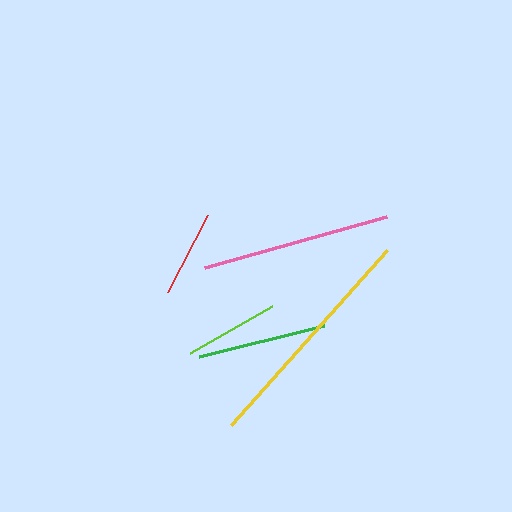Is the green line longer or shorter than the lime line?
The green line is longer than the lime line.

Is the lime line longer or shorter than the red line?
The lime line is longer than the red line.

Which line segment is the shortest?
The red line is the shortest at approximately 87 pixels.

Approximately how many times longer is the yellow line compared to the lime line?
The yellow line is approximately 2.5 times the length of the lime line.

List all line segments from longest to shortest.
From longest to shortest: yellow, pink, green, lime, red.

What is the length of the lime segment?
The lime segment is approximately 94 pixels long.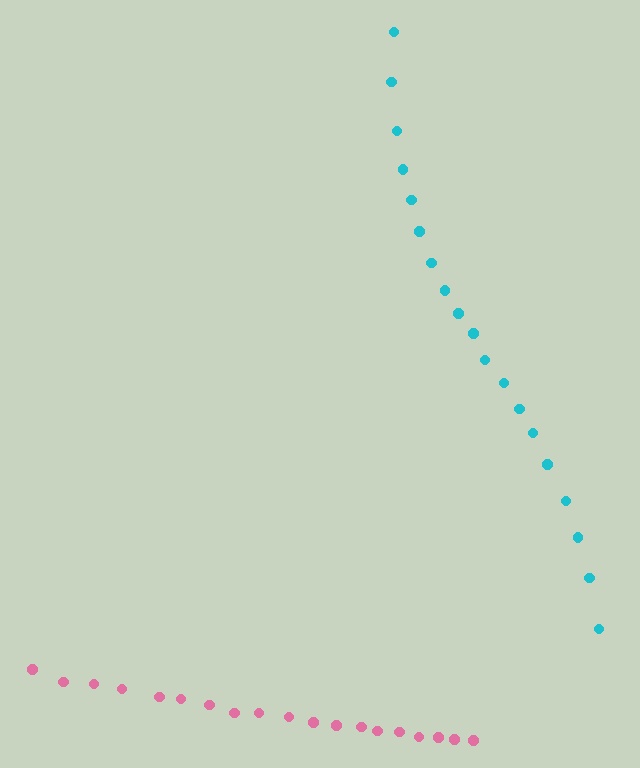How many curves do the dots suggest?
There are 2 distinct paths.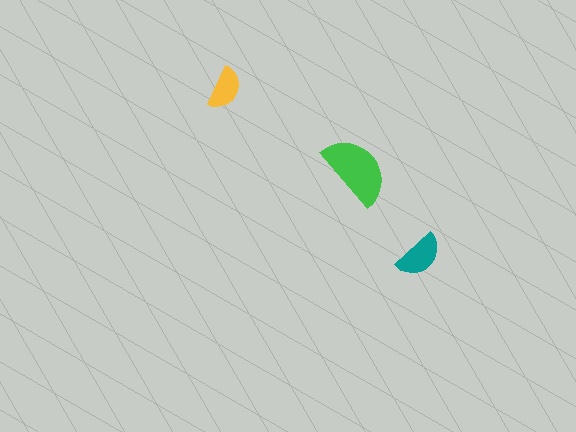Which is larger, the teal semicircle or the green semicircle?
The green one.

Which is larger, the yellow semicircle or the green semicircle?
The green one.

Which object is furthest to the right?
The teal semicircle is rightmost.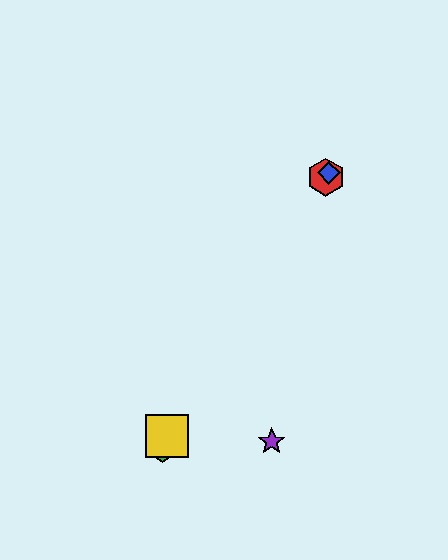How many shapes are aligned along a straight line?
4 shapes (the red hexagon, the blue diamond, the green hexagon, the yellow square) are aligned along a straight line.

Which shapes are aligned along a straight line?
The red hexagon, the blue diamond, the green hexagon, the yellow square are aligned along a straight line.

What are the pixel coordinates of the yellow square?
The yellow square is at (167, 436).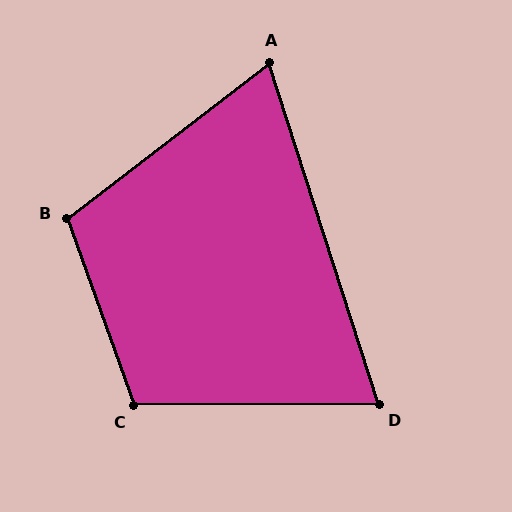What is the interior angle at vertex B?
Approximately 108 degrees (obtuse).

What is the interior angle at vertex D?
Approximately 72 degrees (acute).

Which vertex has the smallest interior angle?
A, at approximately 71 degrees.